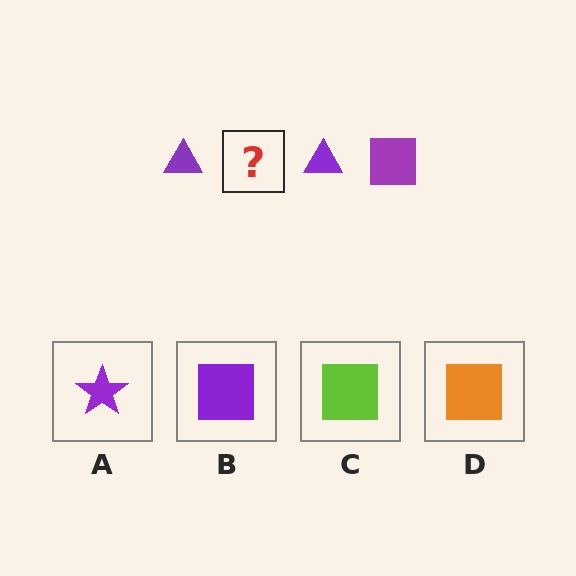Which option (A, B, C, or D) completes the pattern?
B.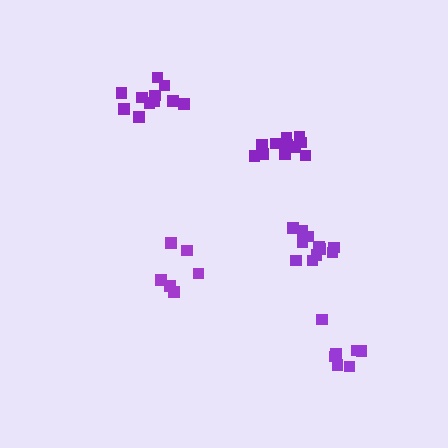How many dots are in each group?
Group 1: 6 dots, Group 2: 11 dots, Group 3: 11 dots, Group 4: 11 dots, Group 5: 7 dots (46 total).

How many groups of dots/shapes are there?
There are 5 groups.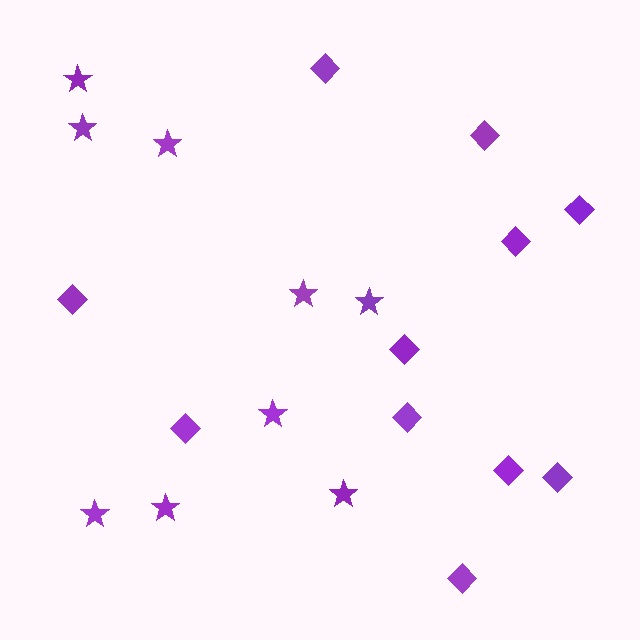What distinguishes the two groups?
There are 2 groups: one group of diamonds (11) and one group of stars (9).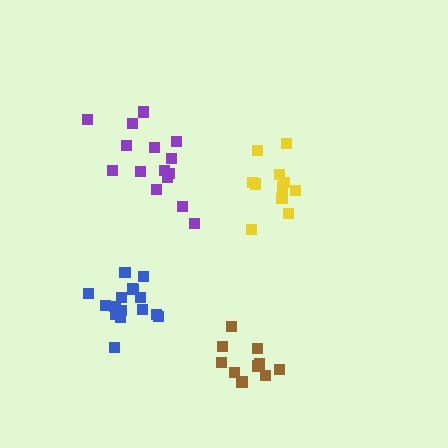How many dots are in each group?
Group 1: 15 dots, Group 2: 11 dots, Group 3: 16 dots, Group 4: 10 dots (52 total).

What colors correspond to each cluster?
The clusters are colored: purple, yellow, blue, brown.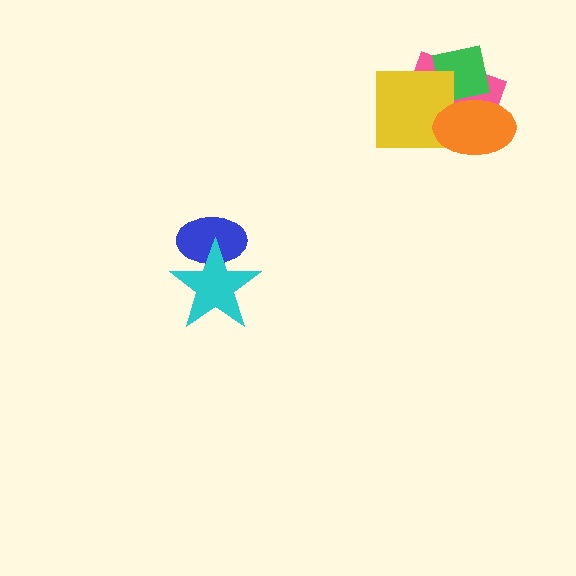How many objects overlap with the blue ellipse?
1 object overlaps with the blue ellipse.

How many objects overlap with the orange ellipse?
3 objects overlap with the orange ellipse.